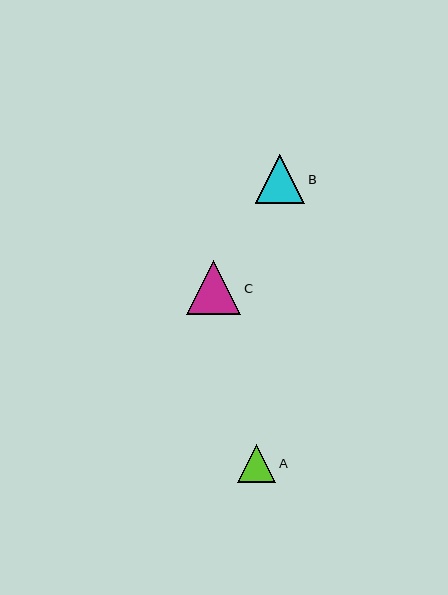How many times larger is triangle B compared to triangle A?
Triangle B is approximately 1.3 times the size of triangle A.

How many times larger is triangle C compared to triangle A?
Triangle C is approximately 1.4 times the size of triangle A.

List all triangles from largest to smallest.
From largest to smallest: C, B, A.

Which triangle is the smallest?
Triangle A is the smallest with a size of approximately 38 pixels.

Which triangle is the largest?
Triangle C is the largest with a size of approximately 54 pixels.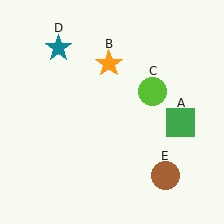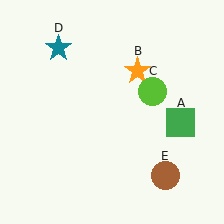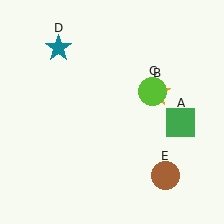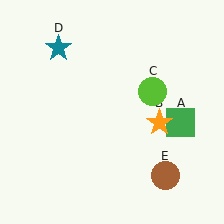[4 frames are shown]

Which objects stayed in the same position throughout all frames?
Green square (object A) and lime circle (object C) and teal star (object D) and brown circle (object E) remained stationary.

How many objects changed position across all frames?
1 object changed position: orange star (object B).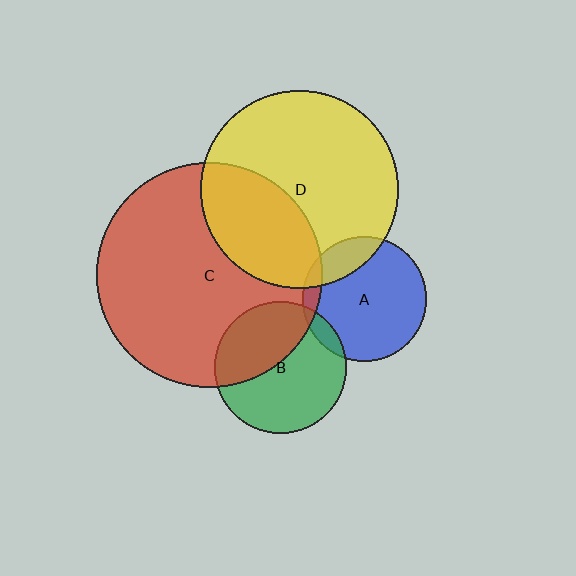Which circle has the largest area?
Circle C (red).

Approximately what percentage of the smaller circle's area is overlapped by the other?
Approximately 20%.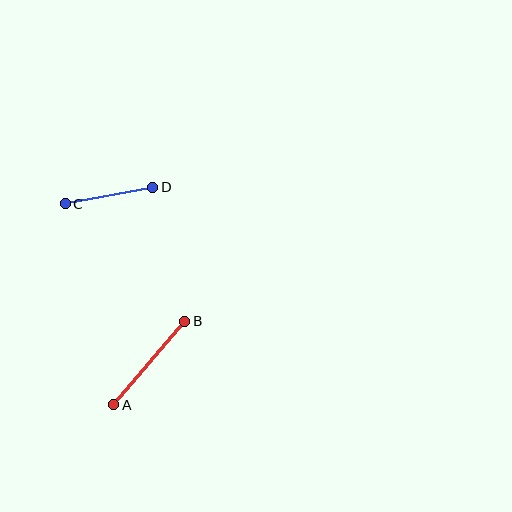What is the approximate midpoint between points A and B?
The midpoint is at approximately (149, 363) pixels.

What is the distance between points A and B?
The distance is approximately 110 pixels.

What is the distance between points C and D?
The distance is approximately 89 pixels.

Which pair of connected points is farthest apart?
Points A and B are farthest apart.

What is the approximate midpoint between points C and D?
The midpoint is at approximately (109, 196) pixels.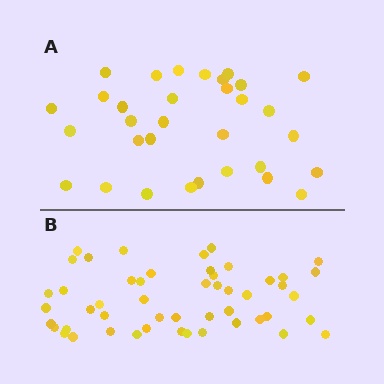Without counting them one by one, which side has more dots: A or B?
Region B (the bottom region) has more dots.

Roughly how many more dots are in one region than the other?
Region B has approximately 20 more dots than region A.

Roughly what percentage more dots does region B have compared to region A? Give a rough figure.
About 55% more.